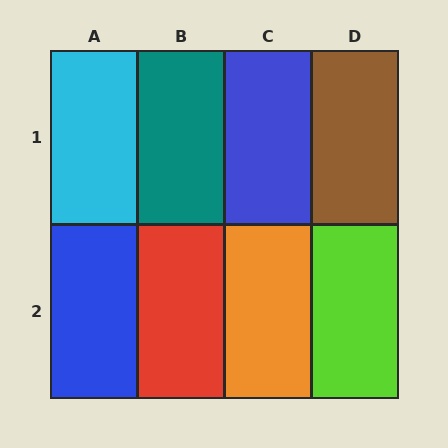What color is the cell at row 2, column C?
Orange.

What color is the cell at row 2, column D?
Lime.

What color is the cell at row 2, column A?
Blue.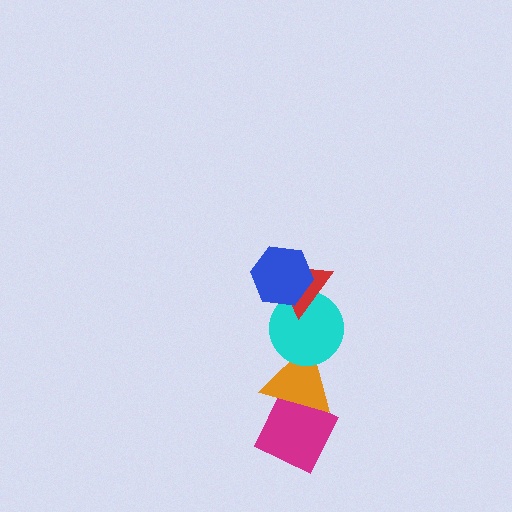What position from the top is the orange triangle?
The orange triangle is 4th from the top.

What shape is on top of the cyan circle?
The red triangle is on top of the cyan circle.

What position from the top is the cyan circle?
The cyan circle is 3rd from the top.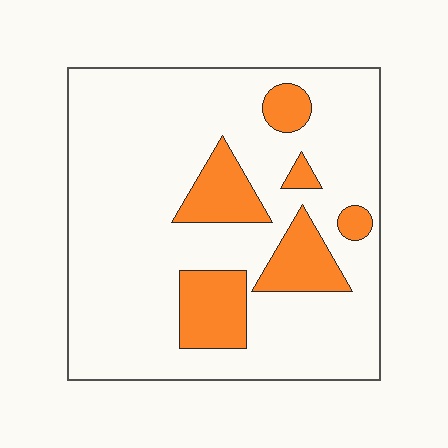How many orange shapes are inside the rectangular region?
6.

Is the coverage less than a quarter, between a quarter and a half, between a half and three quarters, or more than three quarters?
Less than a quarter.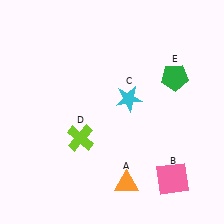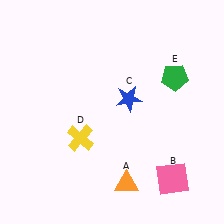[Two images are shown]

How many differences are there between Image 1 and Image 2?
There are 2 differences between the two images.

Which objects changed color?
C changed from cyan to blue. D changed from lime to yellow.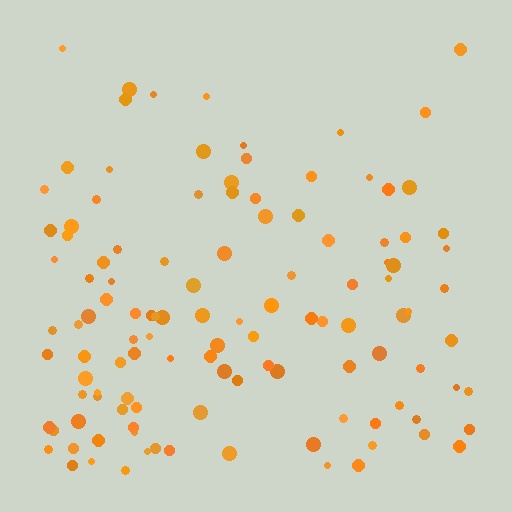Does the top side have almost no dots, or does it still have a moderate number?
Still a moderate number, just noticeably fewer than the bottom.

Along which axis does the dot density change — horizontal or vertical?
Vertical.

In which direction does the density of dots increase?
From top to bottom, with the bottom side densest.